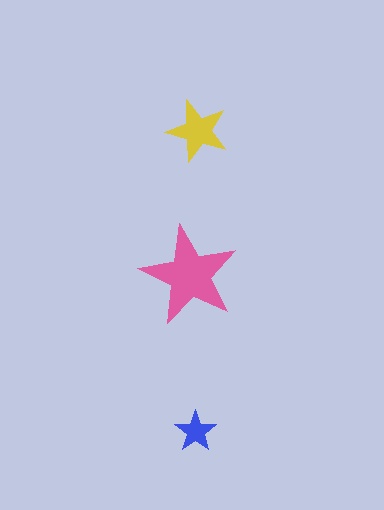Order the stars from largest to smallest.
the pink one, the yellow one, the blue one.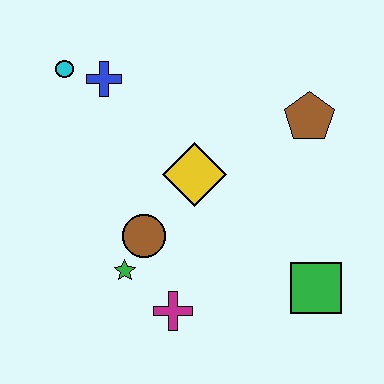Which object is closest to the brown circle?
The green star is closest to the brown circle.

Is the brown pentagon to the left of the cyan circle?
No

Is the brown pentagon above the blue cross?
No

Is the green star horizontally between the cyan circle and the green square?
Yes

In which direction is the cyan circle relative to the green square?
The cyan circle is to the left of the green square.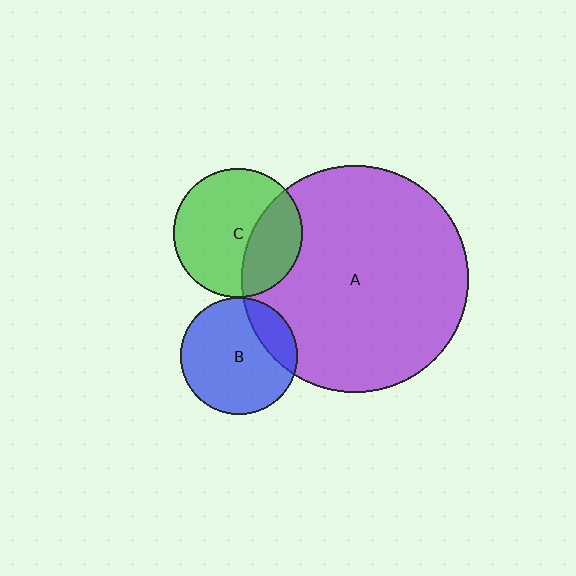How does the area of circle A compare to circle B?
Approximately 3.8 times.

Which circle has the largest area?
Circle A (purple).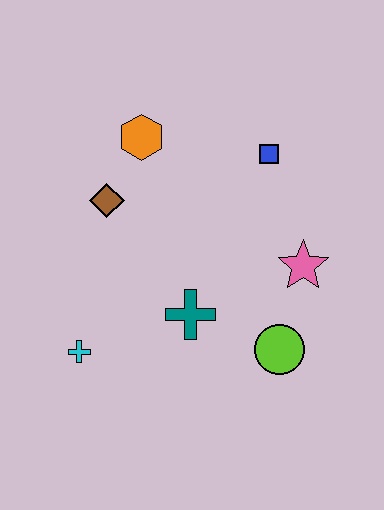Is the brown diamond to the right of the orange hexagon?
No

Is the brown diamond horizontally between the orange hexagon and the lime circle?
No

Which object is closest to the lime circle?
The pink star is closest to the lime circle.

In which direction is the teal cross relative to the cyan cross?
The teal cross is to the right of the cyan cross.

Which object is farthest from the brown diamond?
The lime circle is farthest from the brown diamond.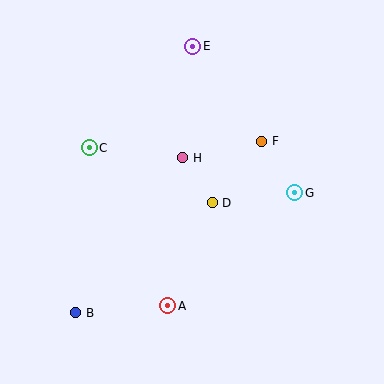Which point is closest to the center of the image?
Point D at (212, 203) is closest to the center.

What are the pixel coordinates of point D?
Point D is at (212, 203).